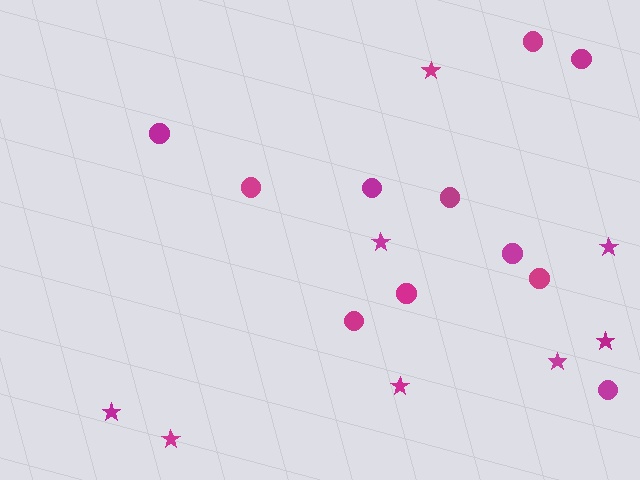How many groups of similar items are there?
There are 2 groups: one group of stars (8) and one group of circles (11).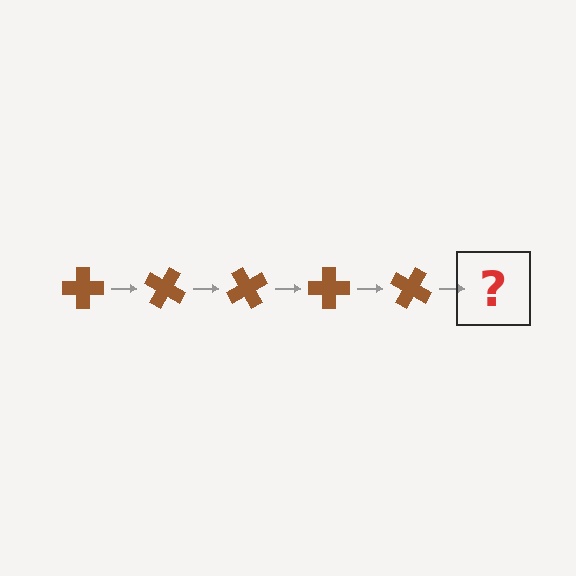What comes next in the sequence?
The next element should be a brown cross rotated 150 degrees.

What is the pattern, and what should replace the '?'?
The pattern is that the cross rotates 30 degrees each step. The '?' should be a brown cross rotated 150 degrees.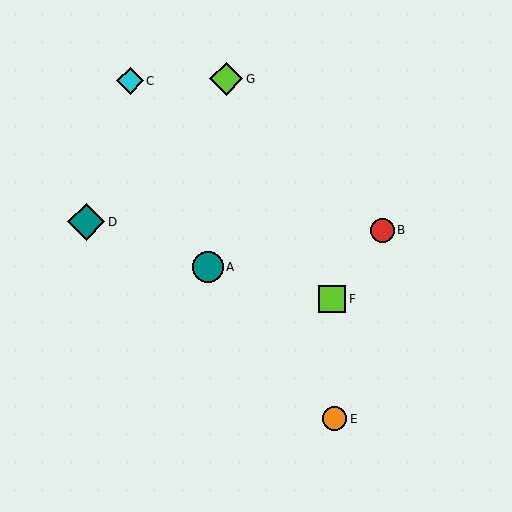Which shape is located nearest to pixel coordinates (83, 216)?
The teal diamond (labeled D) at (86, 222) is nearest to that location.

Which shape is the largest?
The teal diamond (labeled D) is the largest.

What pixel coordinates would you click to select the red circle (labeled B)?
Click at (382, 231) to select the red circle B.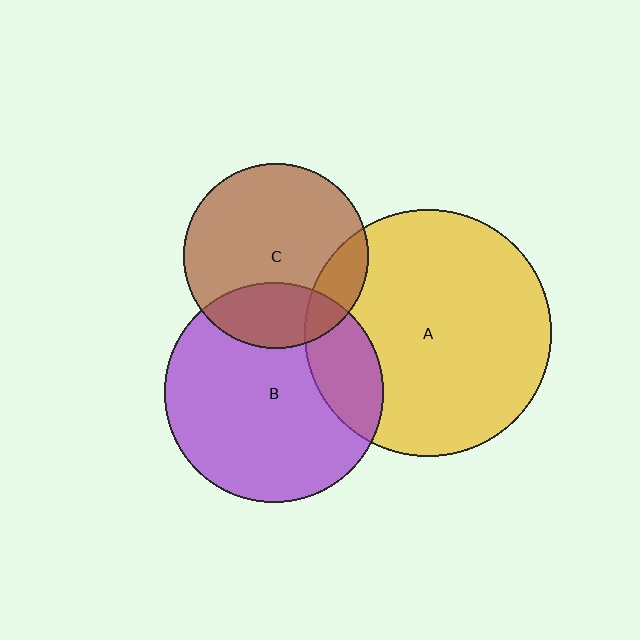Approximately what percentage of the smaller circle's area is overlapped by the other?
Approximately 15%.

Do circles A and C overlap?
Yes.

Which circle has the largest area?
Circle A (yellow).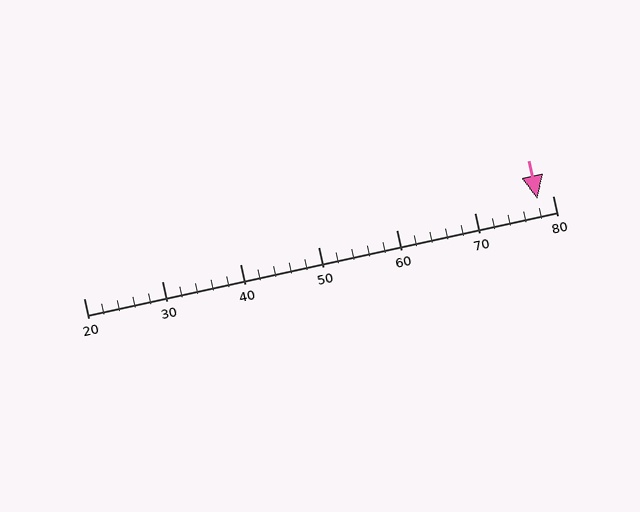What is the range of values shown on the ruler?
The ruler shows values from 20 to 80.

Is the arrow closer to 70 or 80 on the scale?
The arrow is closer to 80.